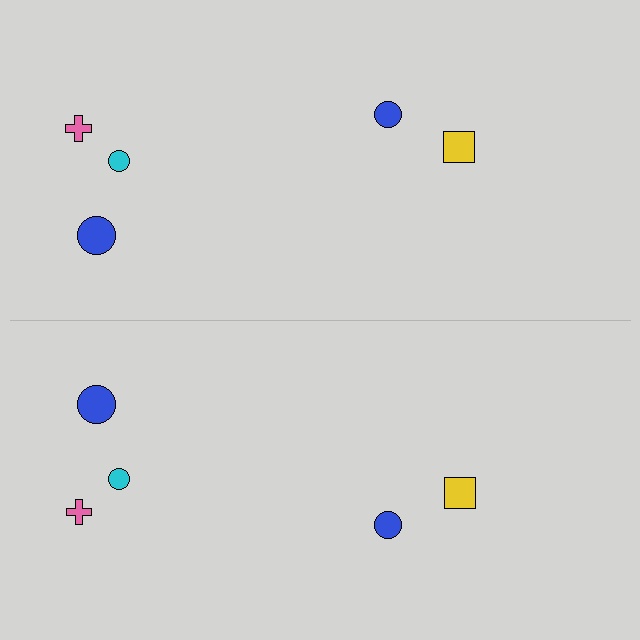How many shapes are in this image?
There are 10 shapes in this image.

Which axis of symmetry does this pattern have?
The pattern has a horizontal axis of symmetry running through the center of the image.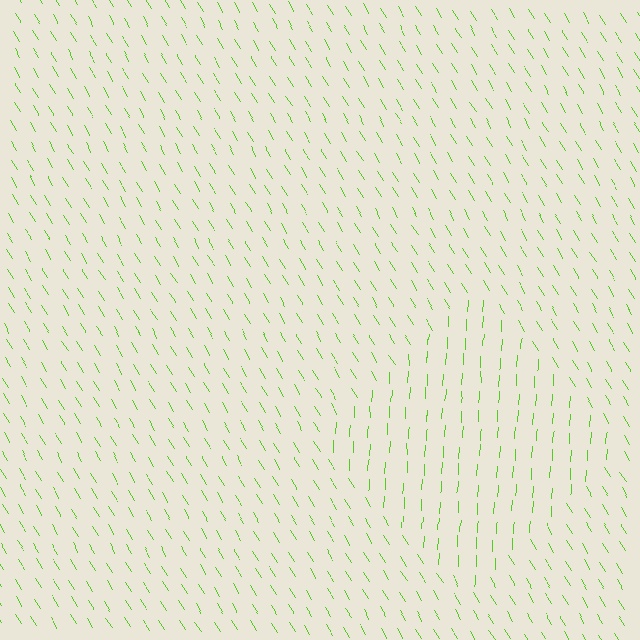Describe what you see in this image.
The image is filled with small lime line segments. A diamond region in the image has lines oriented differently from the surrounding lines, creating a visible texture boundary.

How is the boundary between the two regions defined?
The boundary is defined purely by a change in line orientation (approximately 34 degrees difference). All lines are the same color and thickness.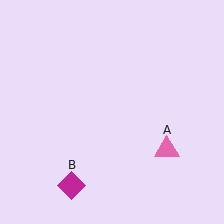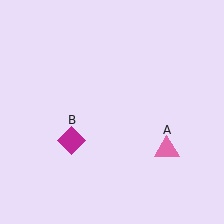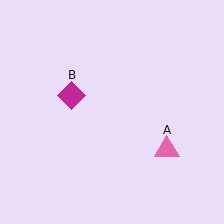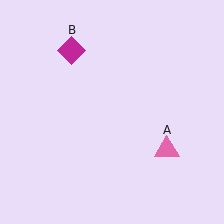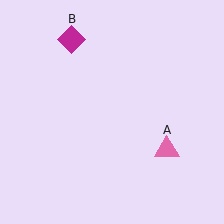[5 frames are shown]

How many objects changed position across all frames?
1 object changed position: magenta diamond (object B).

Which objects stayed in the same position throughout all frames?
Pink triangle (object A) remained stationary.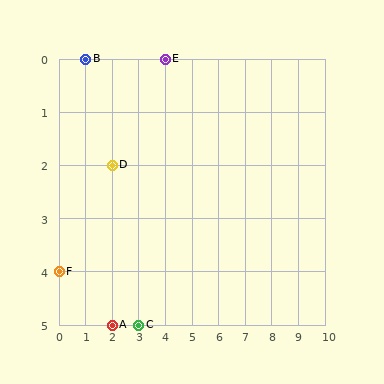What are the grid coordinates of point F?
Point F is at grid coordinates (0, 4).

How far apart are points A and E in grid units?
Points A and E are 2 columns and 5 rows apart (about 5.4 grid units diagonally).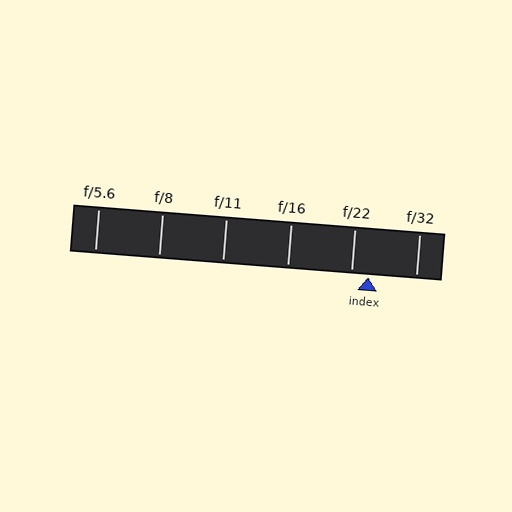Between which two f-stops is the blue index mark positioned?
The index mark is between f/22 and f/32.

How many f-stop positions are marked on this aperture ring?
There are 6 f-stop positions marked.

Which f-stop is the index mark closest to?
The index mark is closest to f/22.